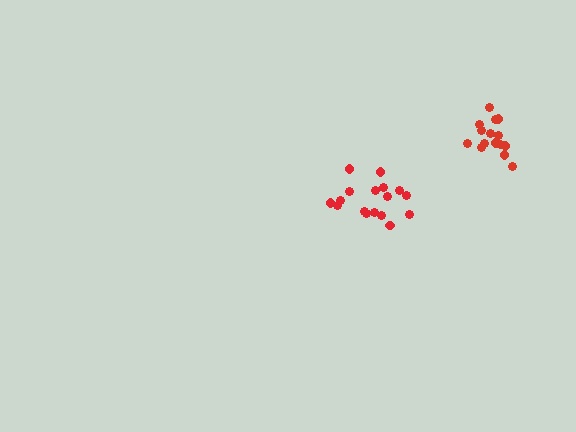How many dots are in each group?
Group 1: 17 dots, Group 2: 15 dots (32 total).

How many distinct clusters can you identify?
There are 2 distinct clusters.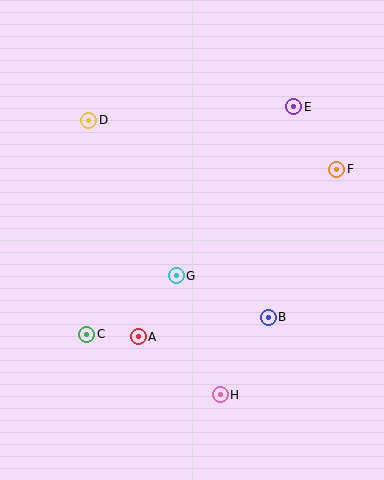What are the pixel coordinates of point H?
Point H is at (220, 395).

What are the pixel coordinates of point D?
Point D is at (89, 120).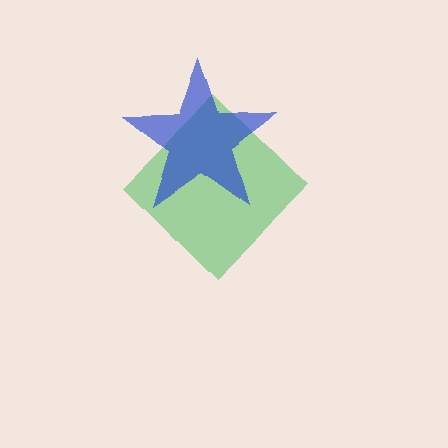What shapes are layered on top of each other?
The layered shapes are: a green diamond, a blue star.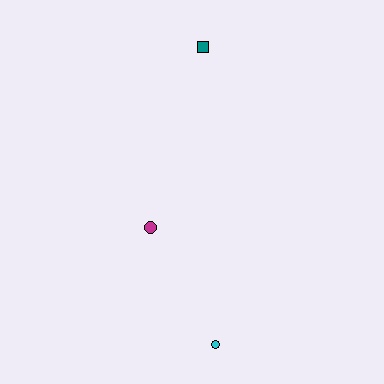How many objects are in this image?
There are 3 objects.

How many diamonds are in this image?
There are no diamonds.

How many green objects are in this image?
There are no green objects.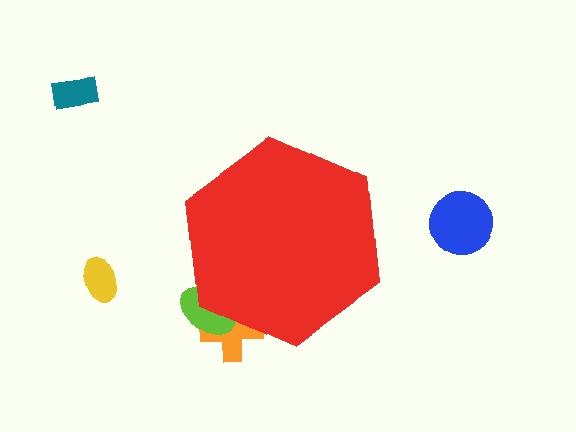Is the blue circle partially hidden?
No, the blue circle is fully visible.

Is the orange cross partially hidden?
Yes, the orange cross is partially hidden behind the red hexagon.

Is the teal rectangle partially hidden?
No, the teal rectangle is fully visible.